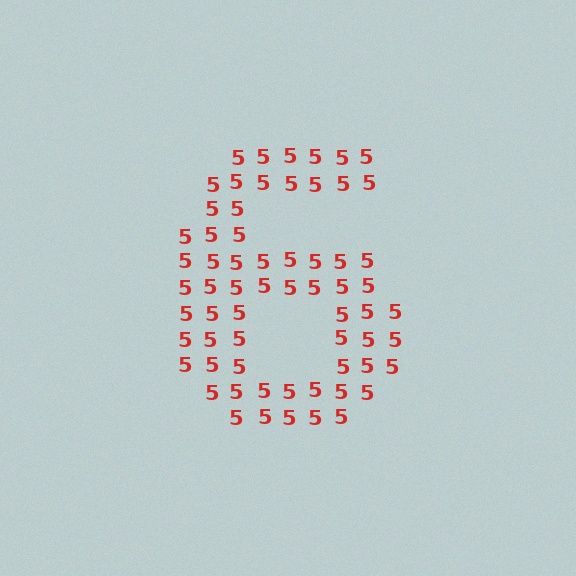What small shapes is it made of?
It is made of small digit 5's.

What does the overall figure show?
The overall figure shows the digit 6.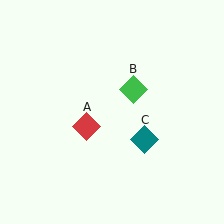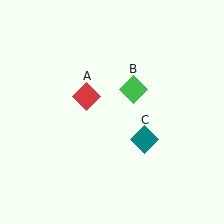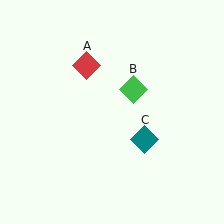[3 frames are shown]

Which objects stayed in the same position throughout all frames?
Green diamond (object B) and teal diamond (object C) remained stationary.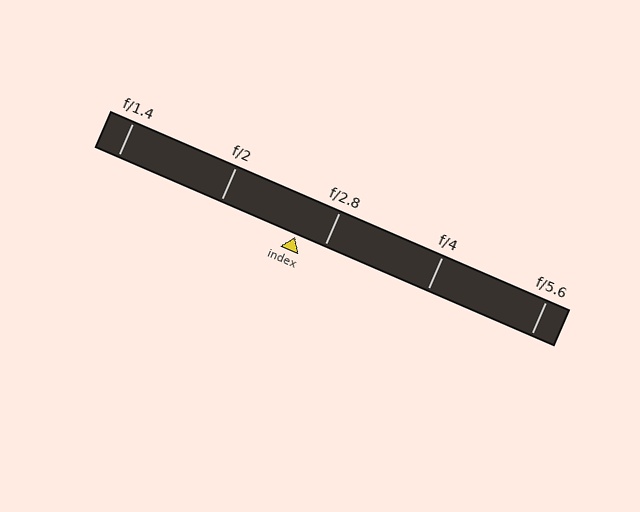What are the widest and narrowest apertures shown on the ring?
The widest aperture shown is f/1.4 and the narrowest is f/5.6.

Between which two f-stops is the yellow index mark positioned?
The index mark is between f/2 and f/2.8.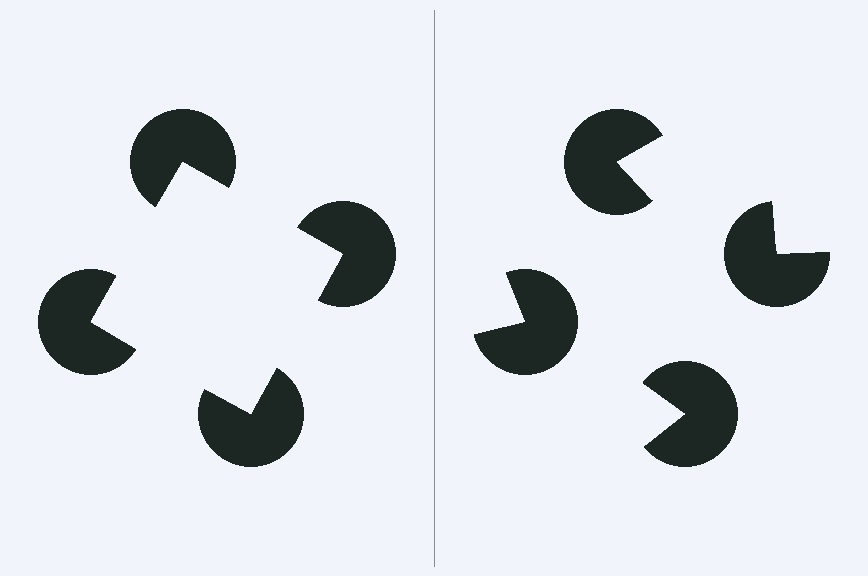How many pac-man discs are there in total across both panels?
8 — 4 on each side.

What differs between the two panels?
The pac-man discs are positioned identically on both sides; only the wedge orientations differ. On the left they align to a square; on the right they are misaligned.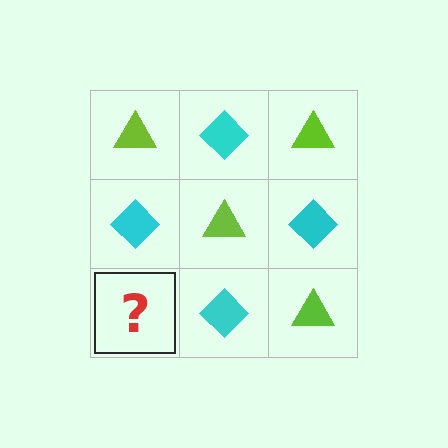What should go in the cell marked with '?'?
The missing cell should contain a lime triangle.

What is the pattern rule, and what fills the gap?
The rule is that it alternates lime triangle and cyan diamond in a checkerboard pattern. The gap should be filled with a lime triangle.